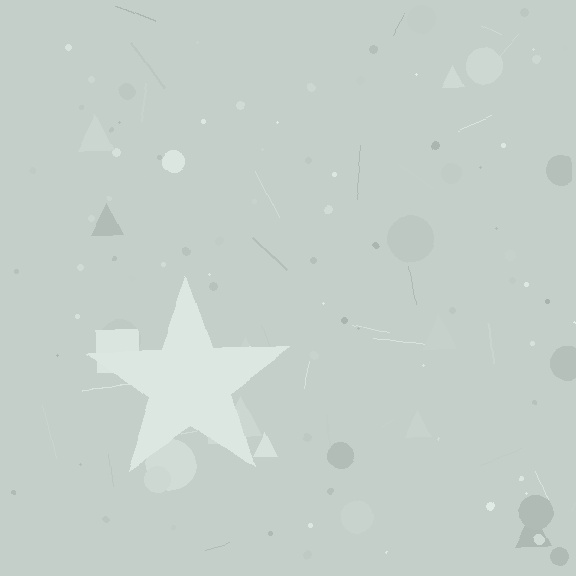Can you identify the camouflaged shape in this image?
The camouflaged shape is a star.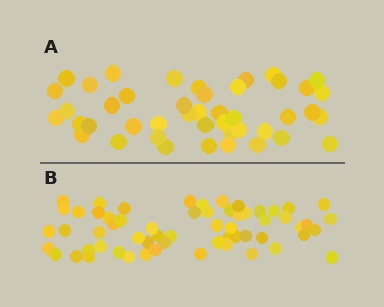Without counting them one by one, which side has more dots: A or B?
Region B (the bottom region) has more dots.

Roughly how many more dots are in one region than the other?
Region B has approximately 15 more dots than region A.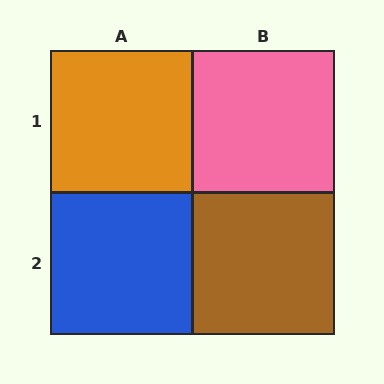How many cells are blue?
1 cell is blue.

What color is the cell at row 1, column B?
Pink.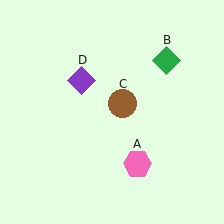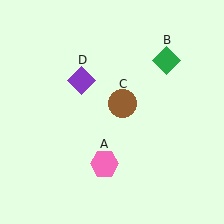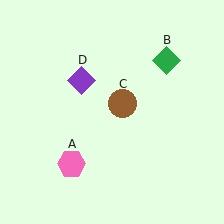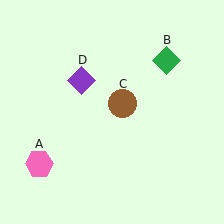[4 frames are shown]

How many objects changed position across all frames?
1 object changed position: pink hexagon (object A).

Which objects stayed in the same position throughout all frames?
Green diamond (object B) and brown circle (object C) and purple diamond (object D) remained stationary.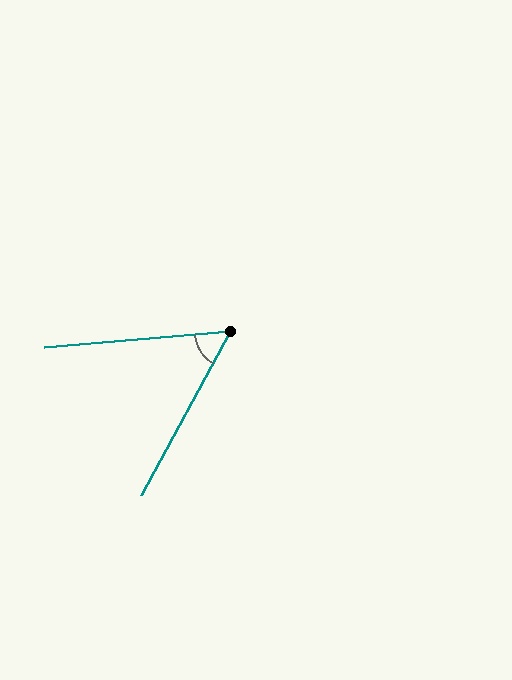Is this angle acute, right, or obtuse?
It is acute.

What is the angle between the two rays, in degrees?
Approximately 56 degrees.